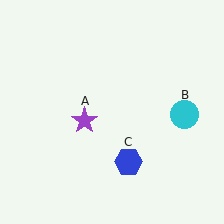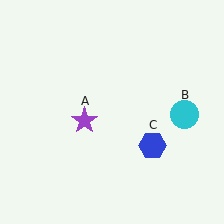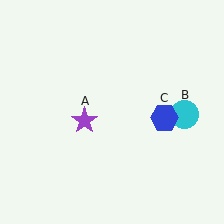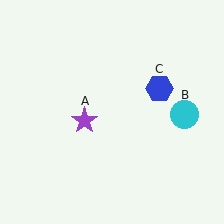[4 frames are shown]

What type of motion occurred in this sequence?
The blue hexagon (object C) rotated counterclockwise around the center of the scene.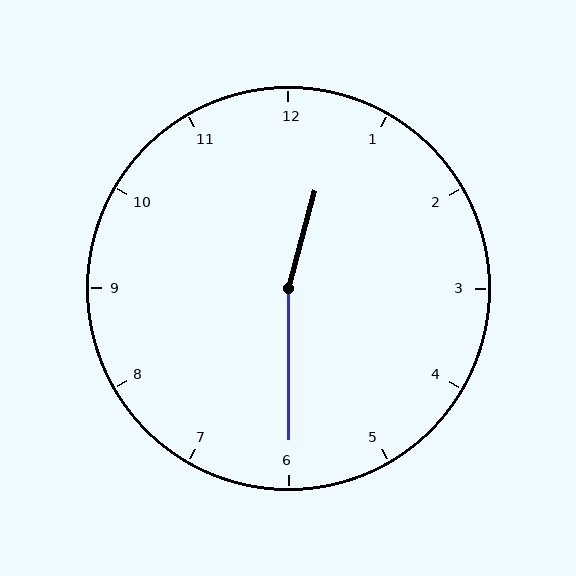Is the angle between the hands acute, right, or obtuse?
It is obtuse.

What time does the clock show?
12:30.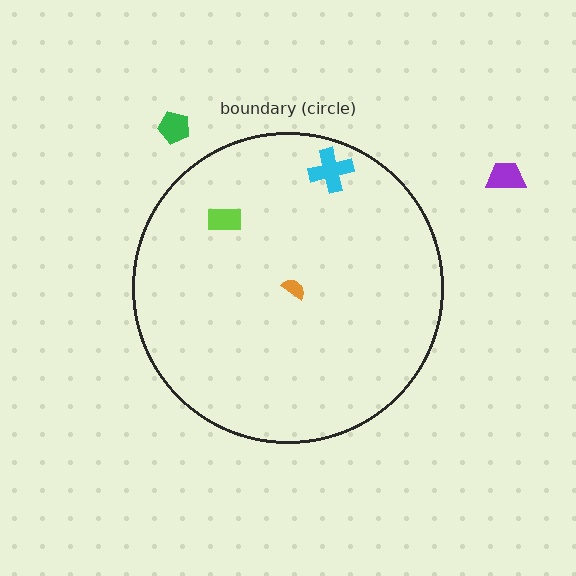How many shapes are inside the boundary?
3 inside, 2 outside.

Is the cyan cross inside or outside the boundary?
Inside.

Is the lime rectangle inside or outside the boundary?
Inside.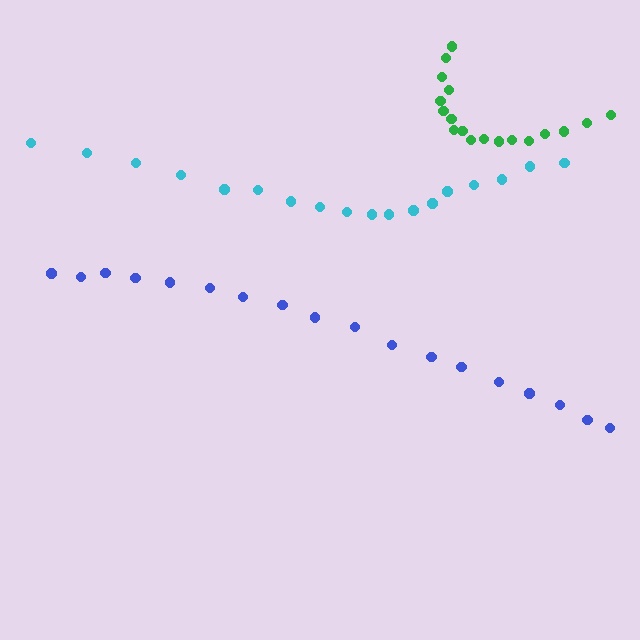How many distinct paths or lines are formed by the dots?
There are 3 distinct paths.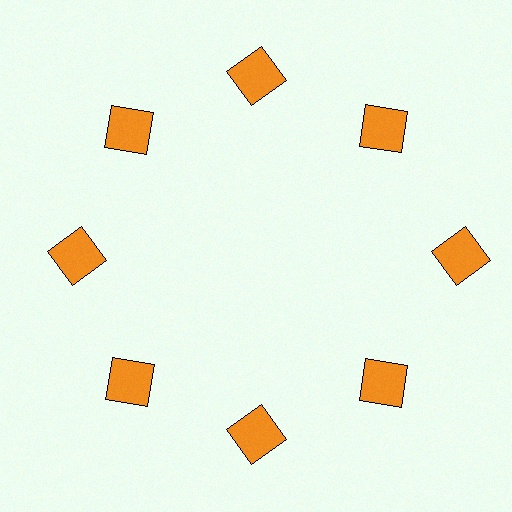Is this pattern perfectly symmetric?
No. The 8 orange squares are arranged in a ring, but one element near the 3 o'clock position is pushed outward from the center, breaking the 8-fold rotational symmetry.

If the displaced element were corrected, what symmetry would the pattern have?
It would have 8-fold rotational symmetry — the pattern would map onto itself every 45 degrees.